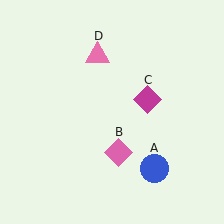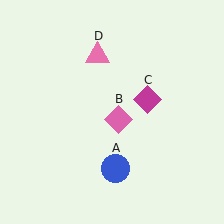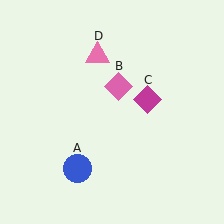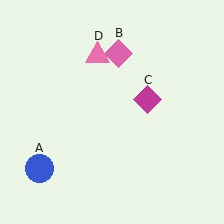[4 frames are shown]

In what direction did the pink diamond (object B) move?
The pink diamond (object B) moved up.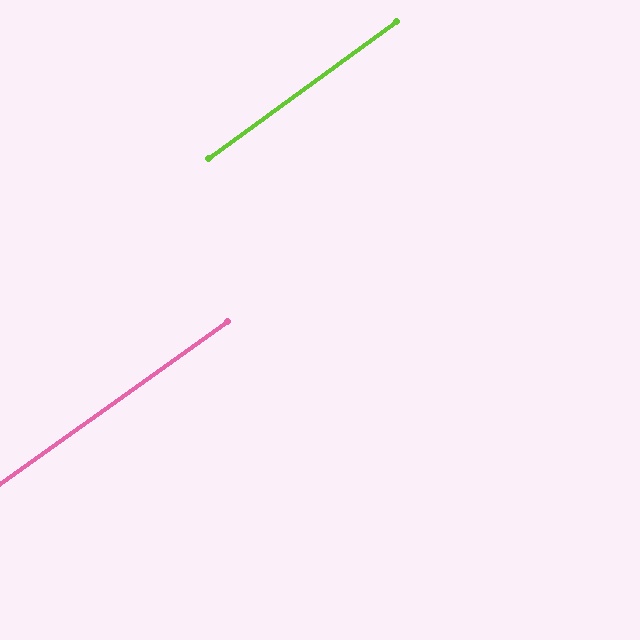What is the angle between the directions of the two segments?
Approximately 1 degree.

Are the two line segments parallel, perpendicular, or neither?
Parallel — their directions differ by only 0.6°.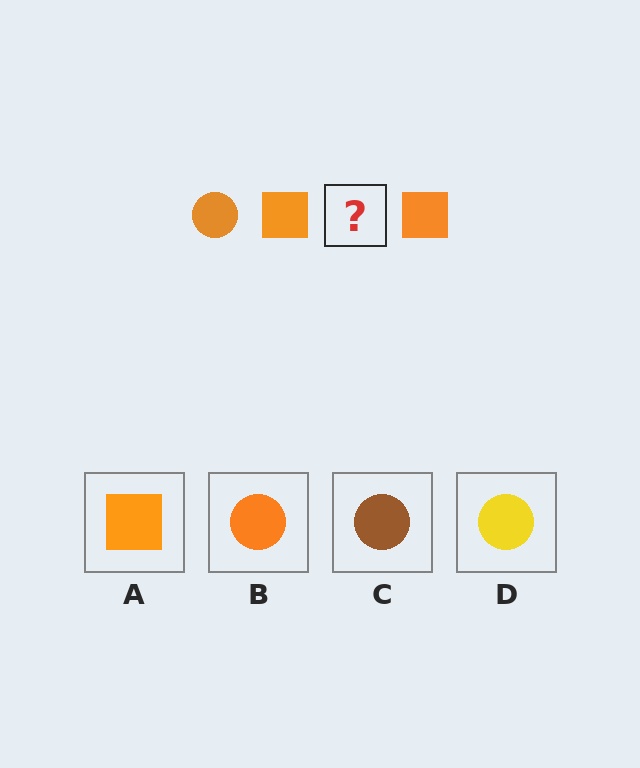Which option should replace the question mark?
Option B.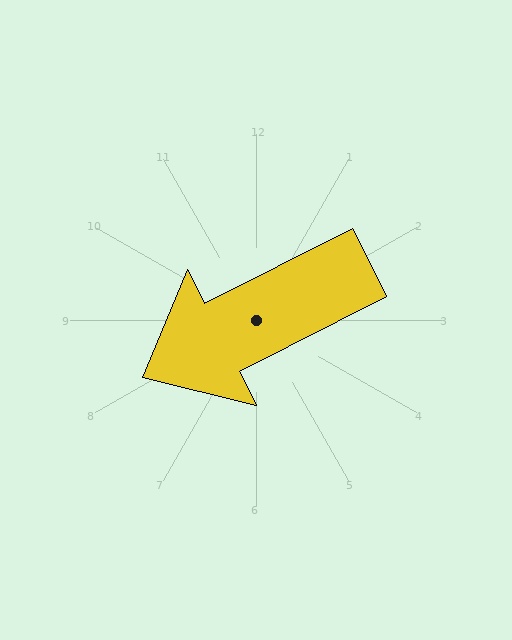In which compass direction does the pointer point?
Southwest.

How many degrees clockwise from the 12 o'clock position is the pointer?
Approximately 243 degrees.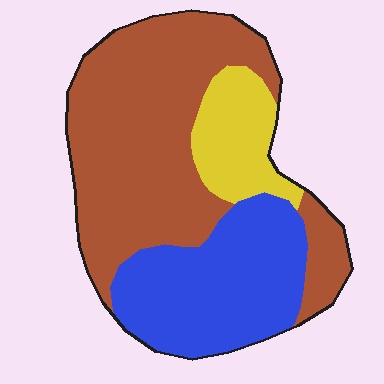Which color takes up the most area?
Brown, at roughly 55%.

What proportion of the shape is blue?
Blue takes up about one third (1/3) of the shape.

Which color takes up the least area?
Yellow, at roughly 15%.